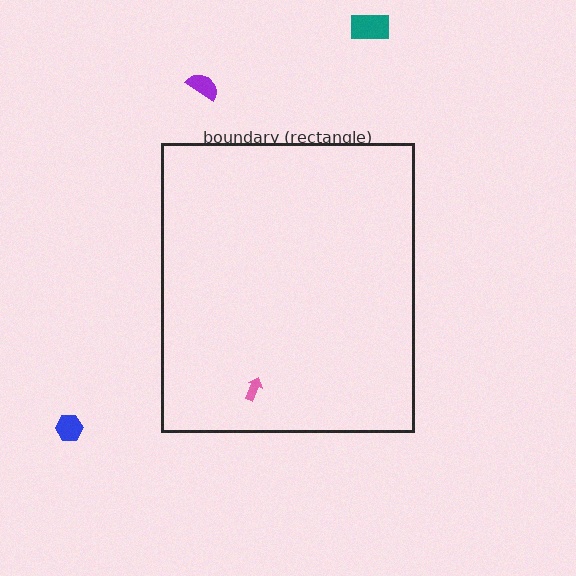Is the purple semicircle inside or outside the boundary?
Outside.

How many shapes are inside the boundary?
1 inside, 3 outside.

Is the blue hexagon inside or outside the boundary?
Outside.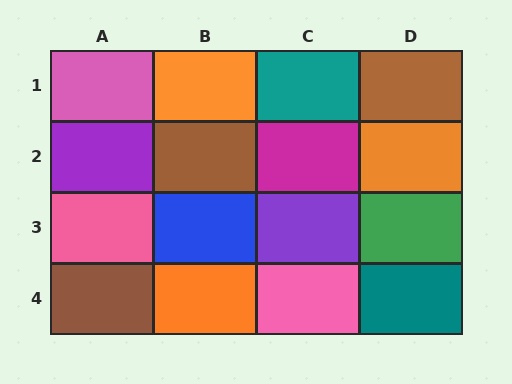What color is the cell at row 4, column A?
Brown.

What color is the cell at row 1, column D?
Brown.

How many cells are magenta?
1 cell is magenta.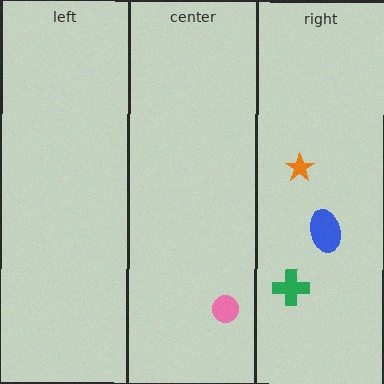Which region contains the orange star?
The right region.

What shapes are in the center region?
The pink circle.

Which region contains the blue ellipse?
The right region.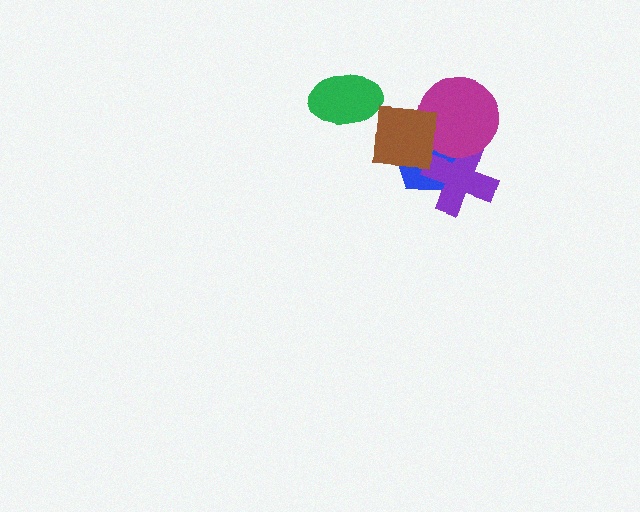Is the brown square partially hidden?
No, no other shape covers it.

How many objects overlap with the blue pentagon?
3 objects overlap with the blue pentagon.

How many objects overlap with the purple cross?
3 objects overlap with the purple cross.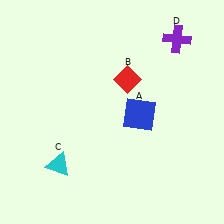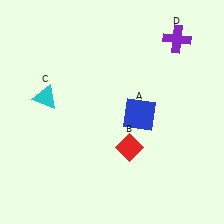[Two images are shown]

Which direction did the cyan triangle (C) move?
The cyan triangle (C) moved up.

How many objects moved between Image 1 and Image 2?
2 objects moved between the two images.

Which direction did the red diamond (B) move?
The red diamond (B) moved down.